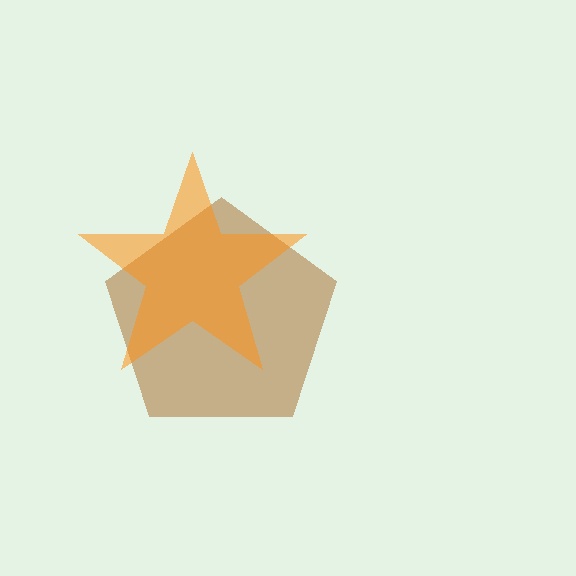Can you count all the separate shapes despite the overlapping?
Yes, there are 2 separate shapes.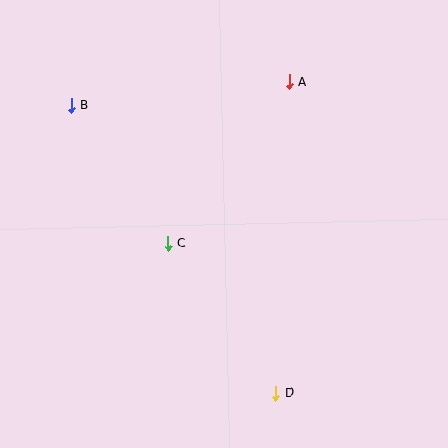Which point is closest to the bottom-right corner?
Point D is closest to the bottom-right corner.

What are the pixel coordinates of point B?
Point B is at (72, 106).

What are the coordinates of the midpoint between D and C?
The midpoint between D and C is at (222, 318).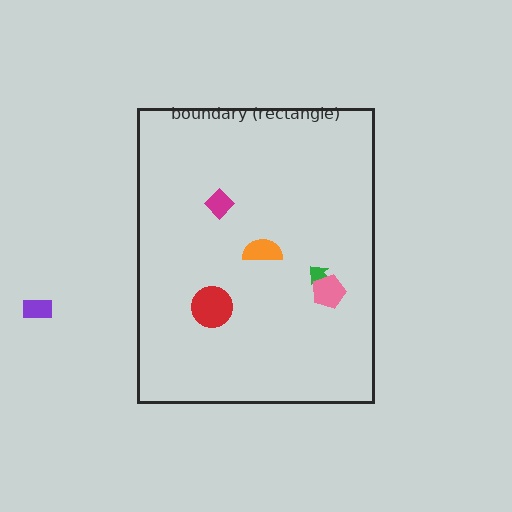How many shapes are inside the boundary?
5 inside, 1 outside.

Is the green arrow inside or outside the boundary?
Inside.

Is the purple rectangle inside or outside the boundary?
Outside.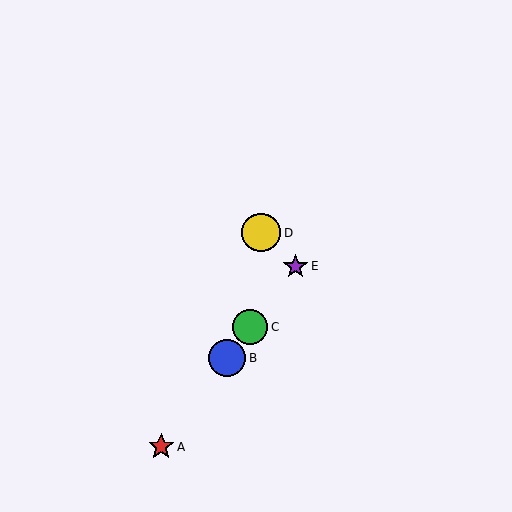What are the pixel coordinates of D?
Object D is at (261, 233).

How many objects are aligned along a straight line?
4 objects (A, B, C, E) are aligned along a straight line.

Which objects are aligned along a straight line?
Objects A, B, C, E are aligned along a straight line.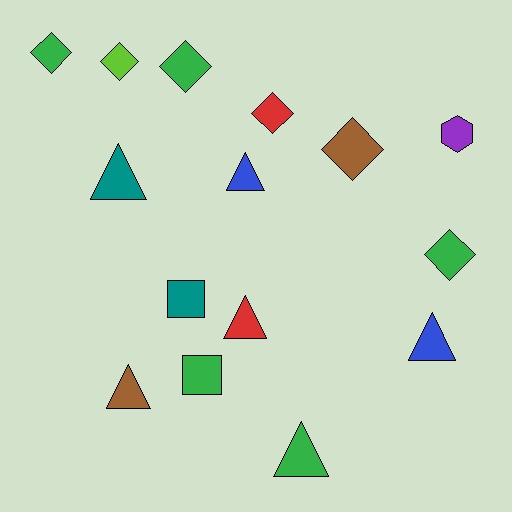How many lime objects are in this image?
There is 1 lime object.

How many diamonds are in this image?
There are 6 diamonds.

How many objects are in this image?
There are 15 objects.